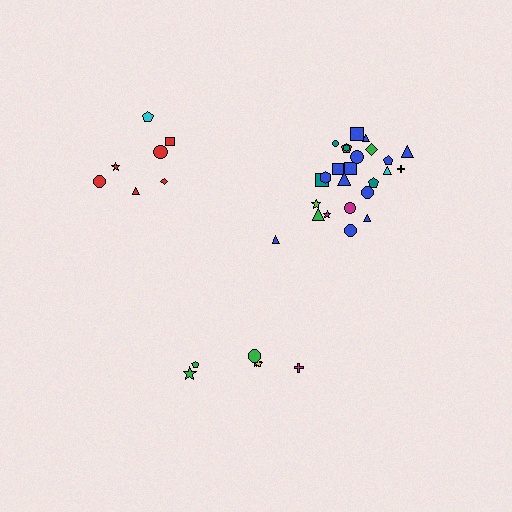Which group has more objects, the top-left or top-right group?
The top-right group.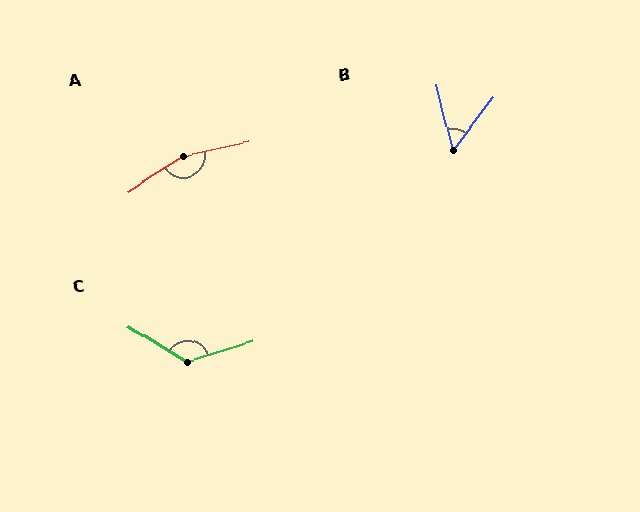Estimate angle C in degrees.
Approximately 132 degrees.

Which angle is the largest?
A, at approximately 160 degrees.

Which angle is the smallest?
B, at approximately 50 degrees.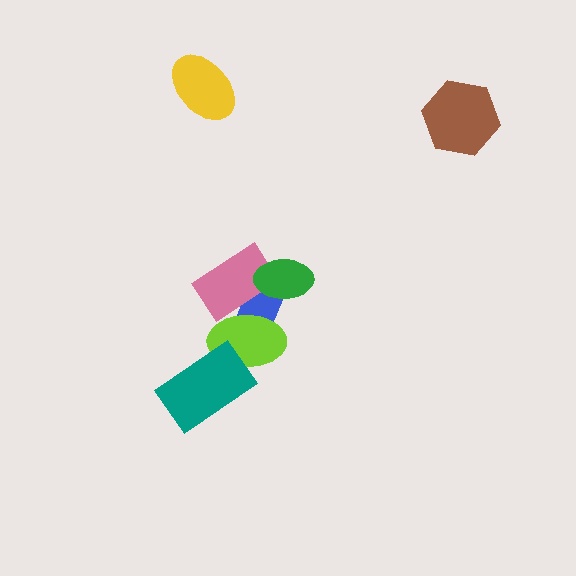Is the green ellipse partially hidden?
No, no other shape covers it.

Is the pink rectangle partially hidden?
Yes, it is partially covered by another shape.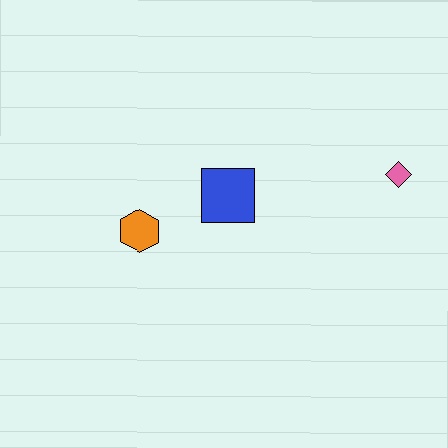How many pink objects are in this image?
There is 1 pink object.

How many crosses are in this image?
There are no crosses.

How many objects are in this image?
There are 3 objects.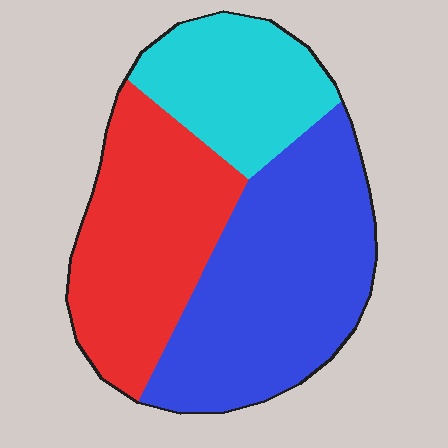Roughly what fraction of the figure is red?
Red covers about 35% of the figure.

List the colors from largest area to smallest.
From largest to smallest: blue, red, cyan.